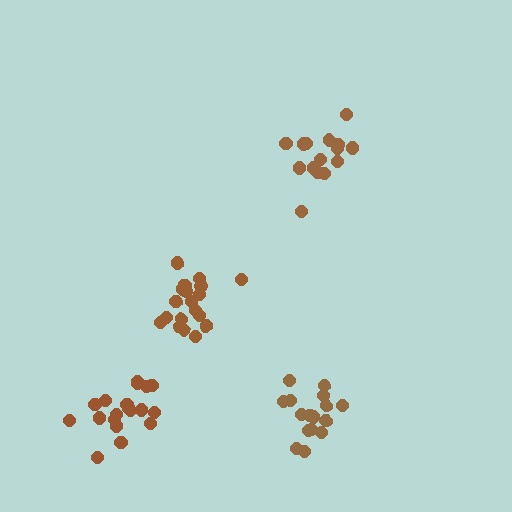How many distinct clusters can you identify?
There are 4 distinct clusters.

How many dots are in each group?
Group 1: 16 dots, Group 2: 19 dots, Group 3: 19 dots, Group 4: 16 dots (70 total).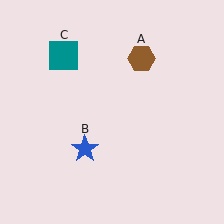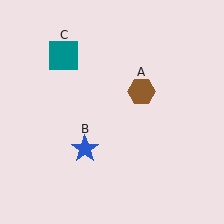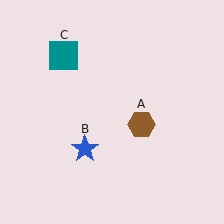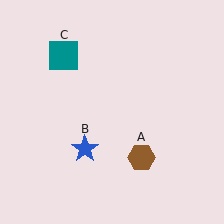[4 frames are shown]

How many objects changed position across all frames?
1 object changed position: brown hexagon (object A).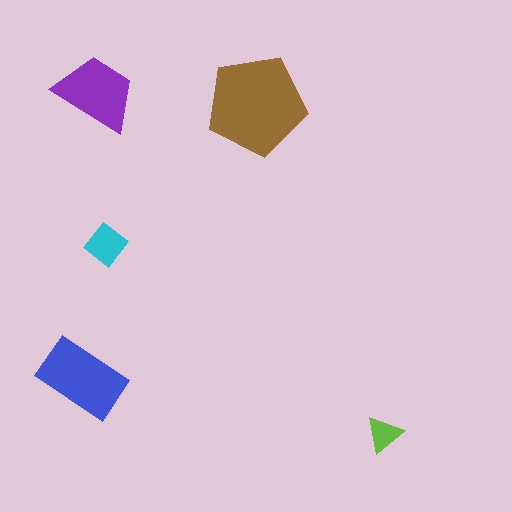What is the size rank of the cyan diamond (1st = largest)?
4th.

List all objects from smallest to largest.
The lime triangle, the cyan diamond, the purple trapezoid, the blue rectangle, the brown pentagon.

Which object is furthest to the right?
The lime triangle is rightmost.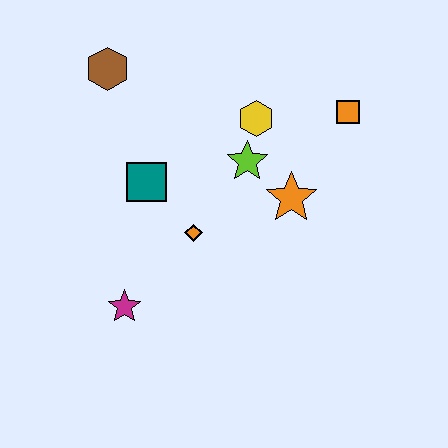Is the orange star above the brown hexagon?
No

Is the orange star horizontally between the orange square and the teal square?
Yes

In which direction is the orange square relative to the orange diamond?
The orange square is to the right of the orange diamond.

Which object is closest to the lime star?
The yellow hexagon is closest to the lime star.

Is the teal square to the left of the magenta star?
No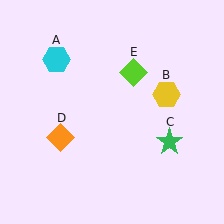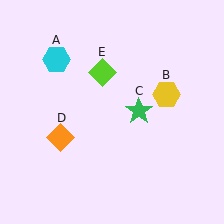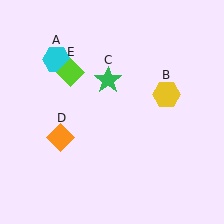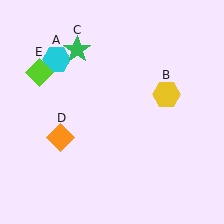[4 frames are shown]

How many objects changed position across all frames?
2 objects changed position: green star (object C), lime diamond (object E).